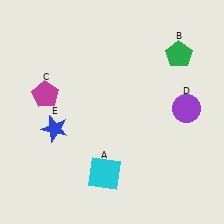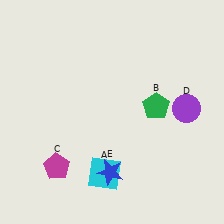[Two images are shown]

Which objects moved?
The objects that moved are: the green pentagon (B), the magenta pentagon (C), the blue star (E).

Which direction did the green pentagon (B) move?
The green pentagon (B) moved down.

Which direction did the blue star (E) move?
The blue star (E) moved right.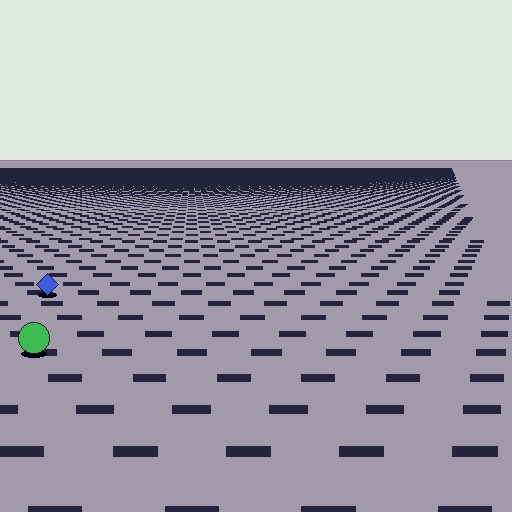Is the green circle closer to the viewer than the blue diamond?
Yes. The green circle is closer — you can tell from the texture gradient: the ground texture is coarser near it.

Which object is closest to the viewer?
The green circle is closest. The texture marks near it are larger and more spread out.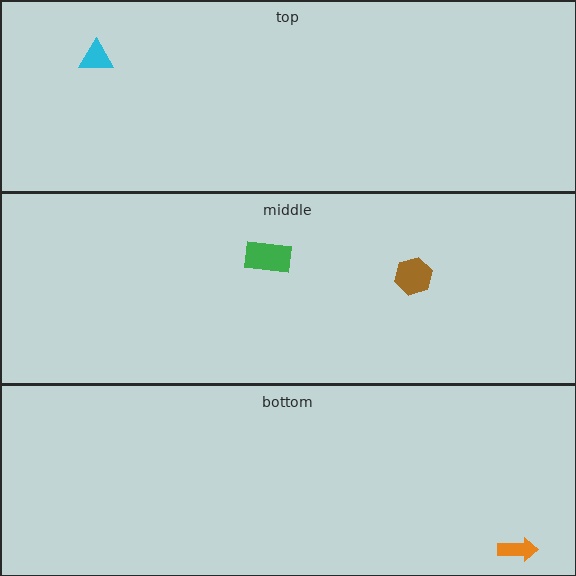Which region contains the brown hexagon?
The middle region.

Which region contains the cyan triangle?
The top region.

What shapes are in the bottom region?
The orange arrow.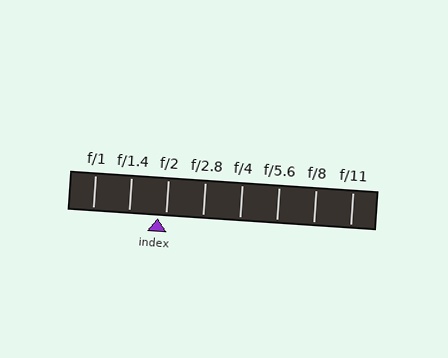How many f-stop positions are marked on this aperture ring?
There are 8 f-stop positions marked.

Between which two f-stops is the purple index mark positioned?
The index mark is between f/1.4 and f/2.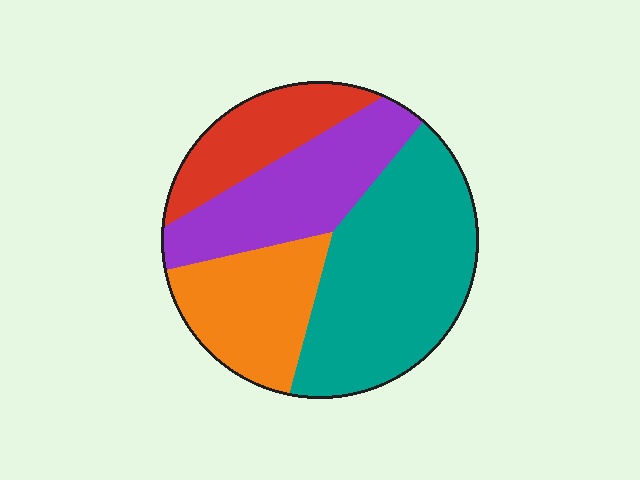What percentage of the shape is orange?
Orange takes up about one fifth (1/5) of the shape.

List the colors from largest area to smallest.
From largest to smallest: teal, purple, orange, red.